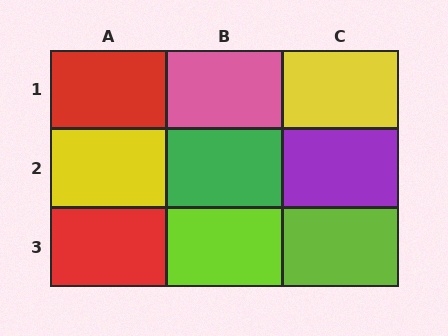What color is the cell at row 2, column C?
Purple.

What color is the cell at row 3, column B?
Lime.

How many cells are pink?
1 cell is pink.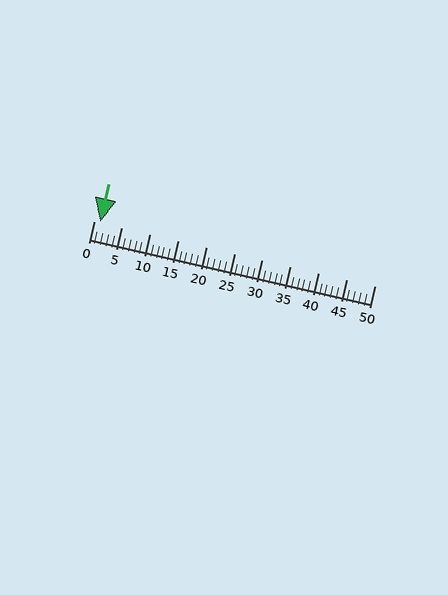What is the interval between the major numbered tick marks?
The major tick marks are spaced 5 units apart.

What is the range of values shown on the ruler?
The ruler shows values from 0 to 50.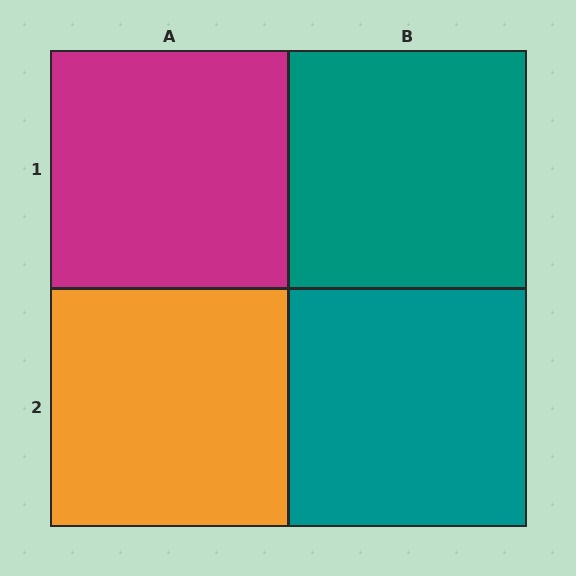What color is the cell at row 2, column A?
Orange.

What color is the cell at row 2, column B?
Teal.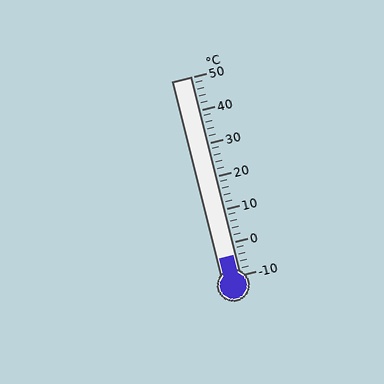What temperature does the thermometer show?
The thermometer shows approximately -4°C.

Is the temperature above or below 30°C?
The temperature is below 30°C.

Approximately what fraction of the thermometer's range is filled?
The thermometer is filled to approximately 10% of its range.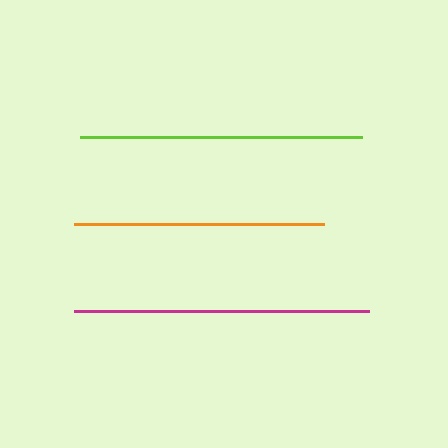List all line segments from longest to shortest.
From longest to shortest: magenta, lime, orange.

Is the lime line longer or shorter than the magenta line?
The magenta line is longer than the lime line.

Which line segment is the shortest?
The orange line is the shortest at approximately 250 pixels.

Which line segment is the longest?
The magenta line is the longest at approximately 295 pixels.